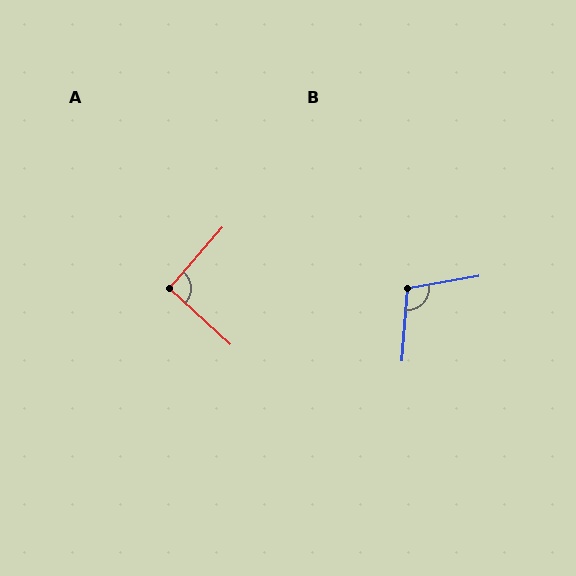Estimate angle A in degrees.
Approximately 91 degrees.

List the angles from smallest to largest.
A (91°), B (104°).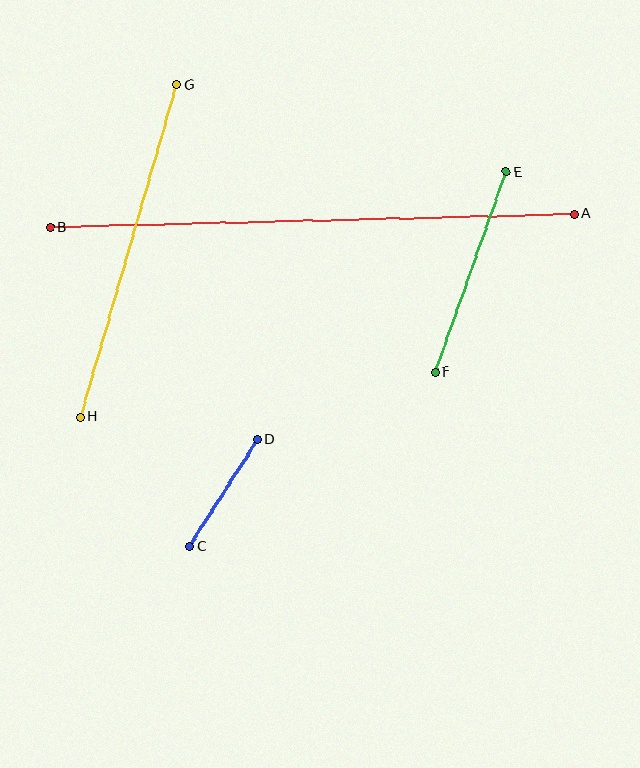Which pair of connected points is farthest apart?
Points A and B are farthest apart.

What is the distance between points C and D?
The distance is approximately 126 pixels.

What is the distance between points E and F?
The distance is approximately 213 pixels.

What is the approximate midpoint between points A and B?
The midpoint is at approximately (312, 221) pixels.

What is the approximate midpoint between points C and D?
The midpoint is at approximately (224, 493) pixels.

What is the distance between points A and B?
The distance is approximately 524 pixels.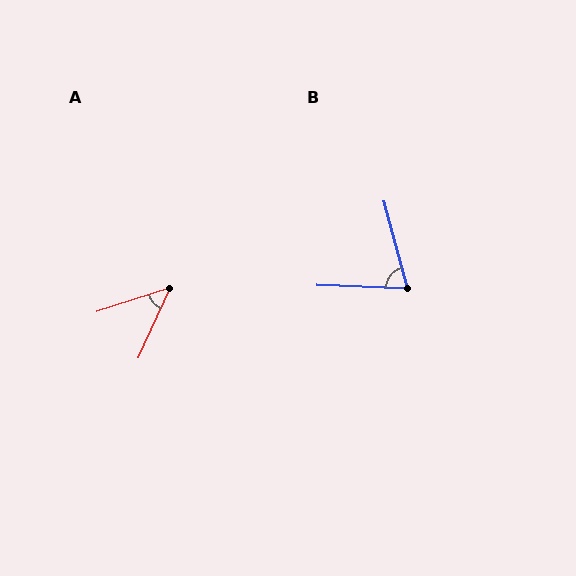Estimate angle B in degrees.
Approximately 73 degrees.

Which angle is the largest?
B, at approximately 73 degrees.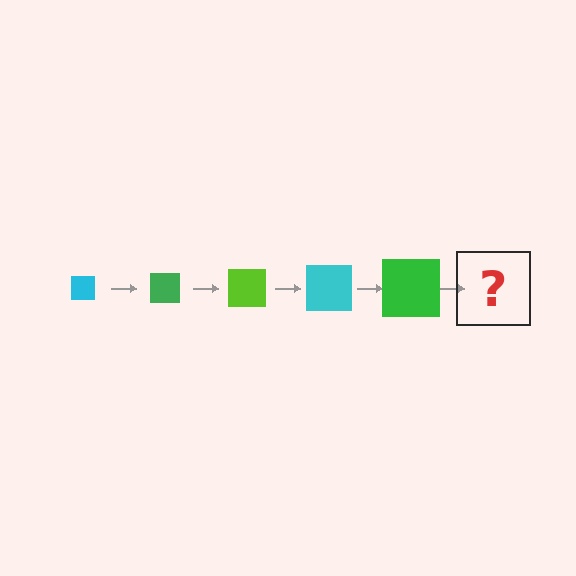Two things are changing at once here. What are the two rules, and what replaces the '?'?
The two rules are that the square grows larger each step and the color cycles through cyan, green, and lime. The '?' should be a lime square, larger than the previous one.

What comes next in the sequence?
The next element should be a lime square, larger than the previous one.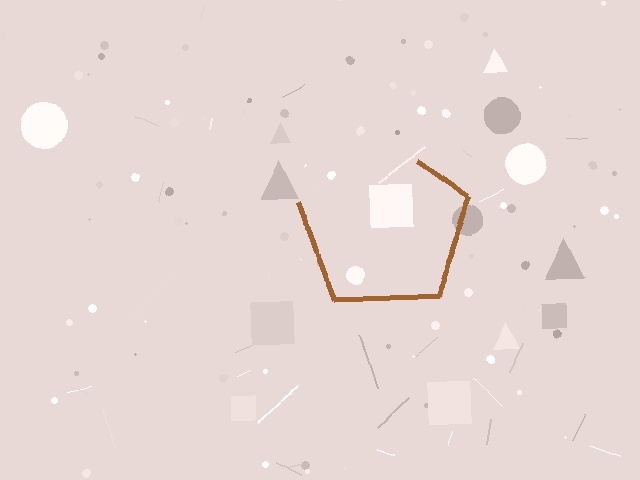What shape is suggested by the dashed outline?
The dashed outline suggests a pentagon.